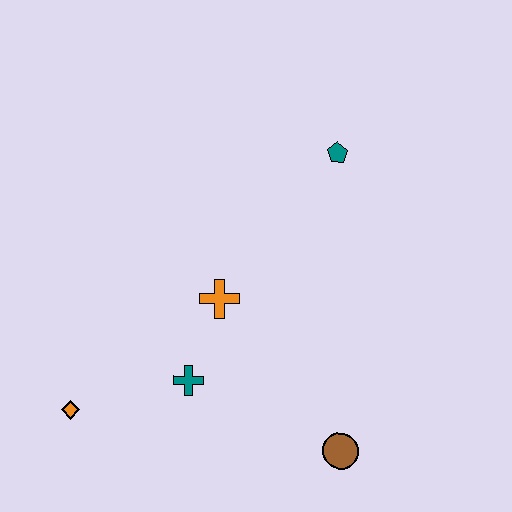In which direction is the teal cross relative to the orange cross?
The teal cross is below the orange cross.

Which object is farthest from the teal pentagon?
The orange diamond is farthest from the teal pentagon.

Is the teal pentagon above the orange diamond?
Yes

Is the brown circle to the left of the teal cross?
No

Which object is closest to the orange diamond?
The teal cross is closest to the orange diamond.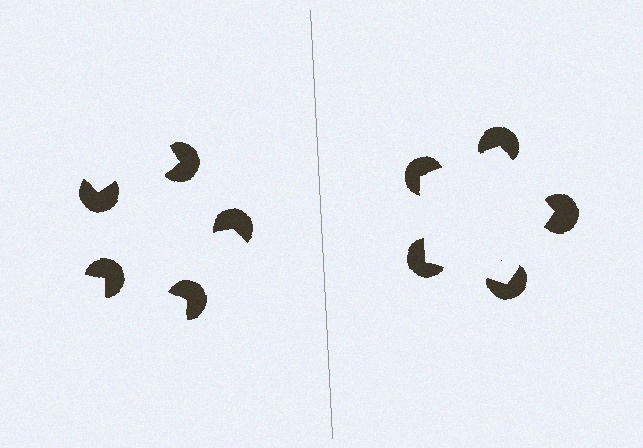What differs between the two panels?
The pac-man discs are positioned identically on both sides; only the wedge orientations differ. On the right they align to a pentagon; on the left they are misaligned.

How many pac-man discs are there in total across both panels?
10 — 5 on each side.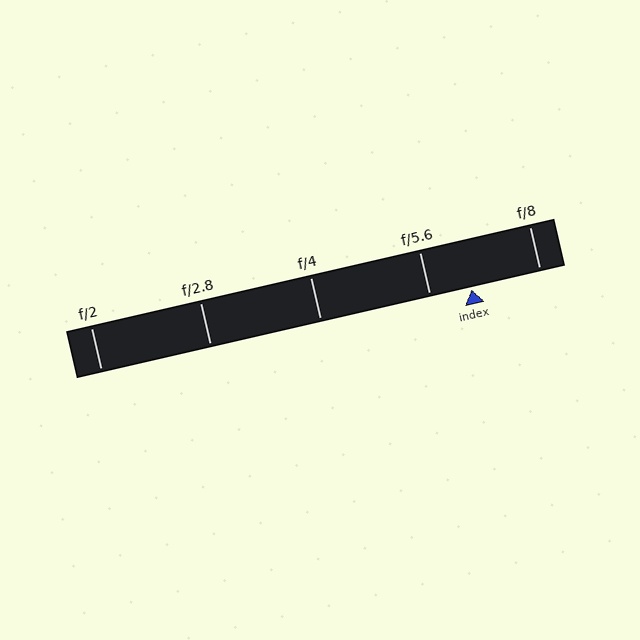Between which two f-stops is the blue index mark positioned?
The index mark is between f/5.6 and f/8.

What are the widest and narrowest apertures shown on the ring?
The widest aperture shown is f/2 and the narrowest is f/8.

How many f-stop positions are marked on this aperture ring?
There are 5 f-stop positions marked.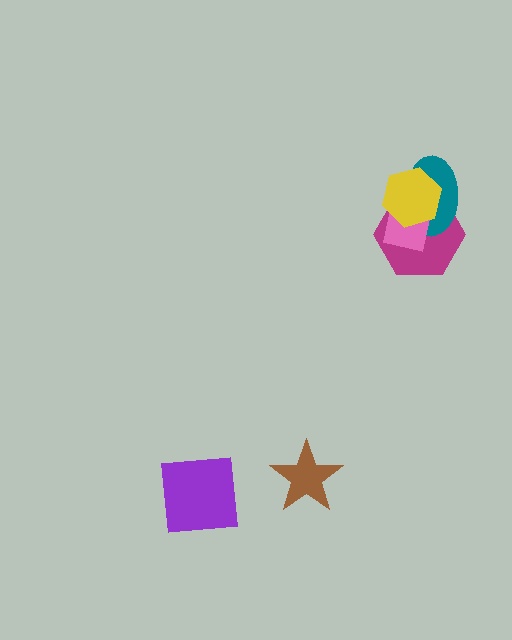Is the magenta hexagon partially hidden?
Yes, it is partially covered by another shape.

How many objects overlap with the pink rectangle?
3 objects overlap with the pink rectangle.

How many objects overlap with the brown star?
0 objects overlap with the brown star.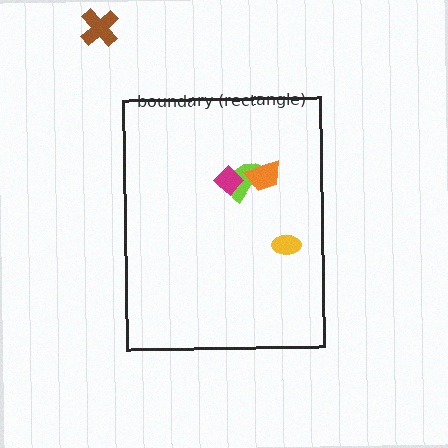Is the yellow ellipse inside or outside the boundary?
Inside.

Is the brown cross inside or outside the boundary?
Outside.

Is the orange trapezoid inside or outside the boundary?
Inside.